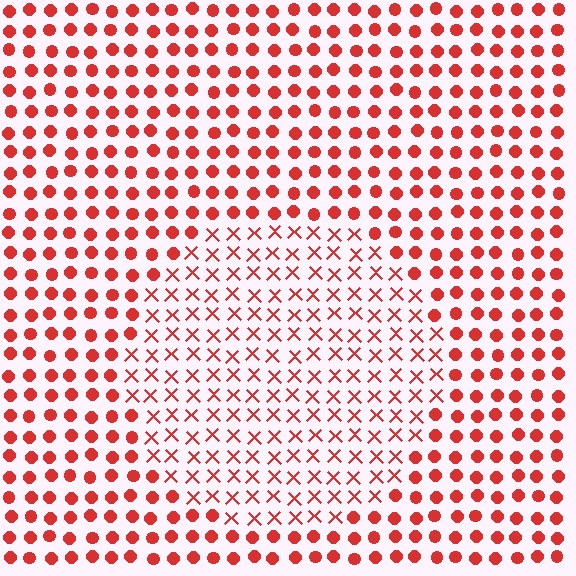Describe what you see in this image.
The image is filled with small red elements arranged in a uniform grid. A circle-shaped region contains X marks, while the surrounding area contains circles. The boundary is defined purely by the change in element shape.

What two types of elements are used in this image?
The image uses X marks inside the circle region and circles outside it.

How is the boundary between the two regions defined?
The boundary is defined by a change in element shape: X marks inside vs. circles outside. All elements share the same color and spacing.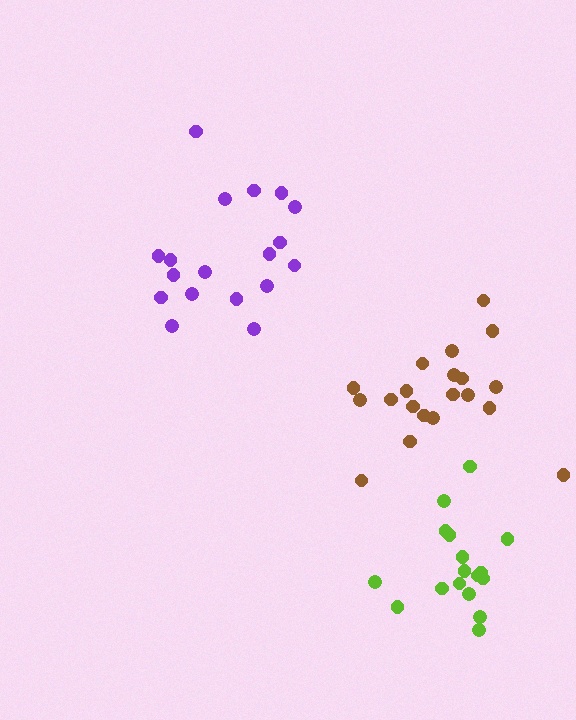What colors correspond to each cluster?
The clusters are colored: purple, lime, brown.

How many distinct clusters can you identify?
There are 3 distinct clusters.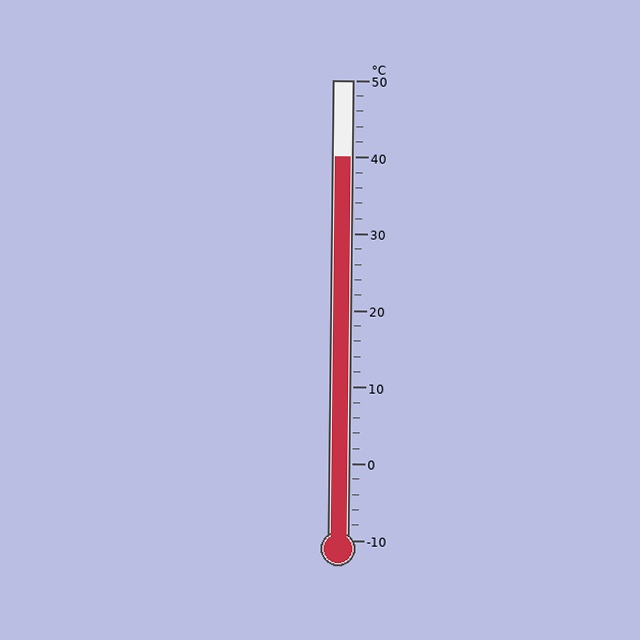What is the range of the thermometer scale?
The thermometer scale ranges from -10°C to 50°C.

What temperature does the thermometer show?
The thermometer shows approximately 40°C.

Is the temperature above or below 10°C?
The temperature is above 10°C.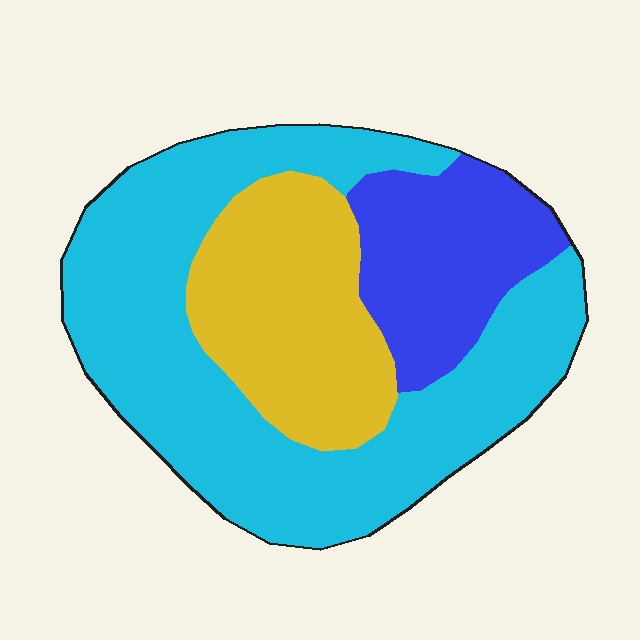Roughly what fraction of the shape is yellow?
Yellow takes up about one quarter (1/4) of the shape.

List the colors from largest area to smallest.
From largest to smallest: cyan, yellow, blue.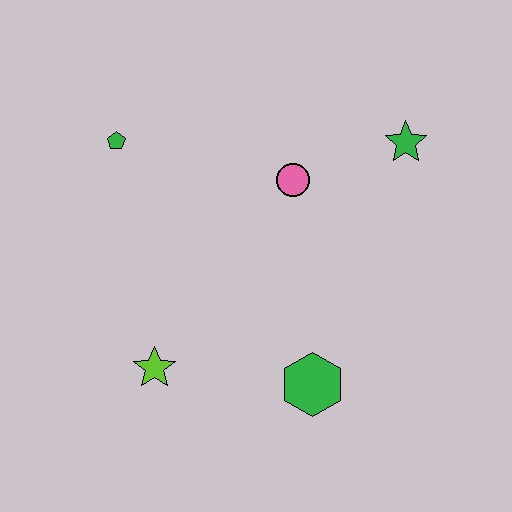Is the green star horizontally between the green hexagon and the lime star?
No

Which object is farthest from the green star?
The lime star is farthest from the green star.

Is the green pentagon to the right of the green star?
No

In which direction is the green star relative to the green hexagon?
The green star is above the green hexagon.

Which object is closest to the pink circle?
The green star is closest to the pink circle.